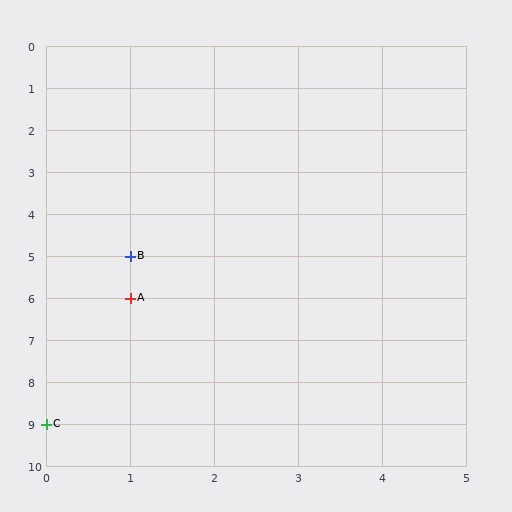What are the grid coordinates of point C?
Point C is at grid coordinates (0, 9).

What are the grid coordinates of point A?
Point A is at grid coordinates (1, 6).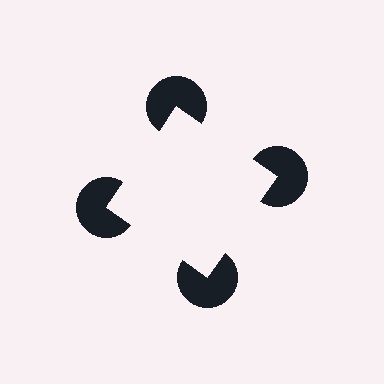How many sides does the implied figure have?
4 sides.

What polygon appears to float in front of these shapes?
An illusory square — its edges are inferred from the aligned wedge cuts in the pac-man discs, not physically drawn.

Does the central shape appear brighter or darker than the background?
It typically appears slightly brighter than the background, even though no actual brightness change is drawn.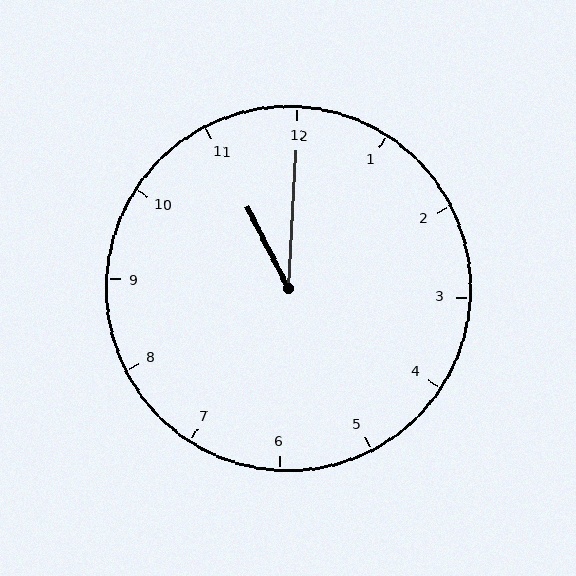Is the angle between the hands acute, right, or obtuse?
It is acute.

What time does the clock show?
11:00.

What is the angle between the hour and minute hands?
Approximately 30 degrees.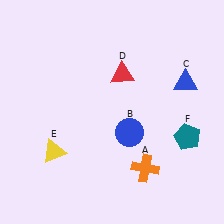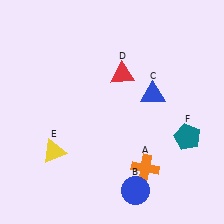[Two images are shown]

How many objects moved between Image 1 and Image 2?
2 objects moved between the two images.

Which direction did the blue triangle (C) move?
The blue triangle (C) moved left.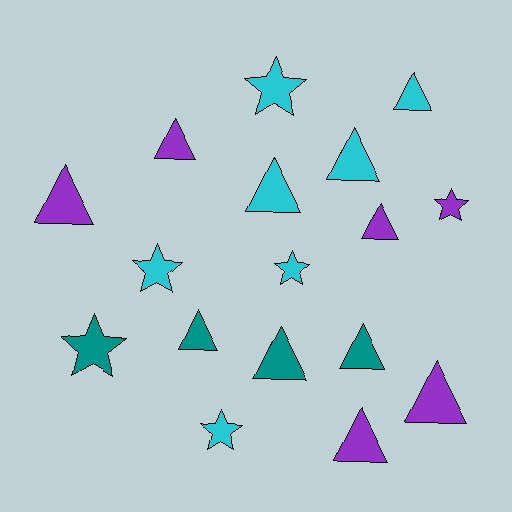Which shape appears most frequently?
Triangle, with 11 objects.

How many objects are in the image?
There are 17 objects.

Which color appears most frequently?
Cyan, with 7 objects.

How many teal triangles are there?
There are 3 teal triangles.